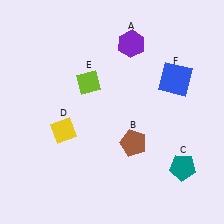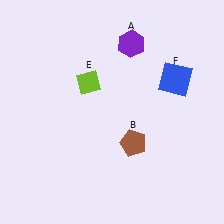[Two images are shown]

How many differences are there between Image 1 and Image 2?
There are 2 differences between the two images.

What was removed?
The teal pentagon (C), the yellow diamond (D) were removed in Image 2.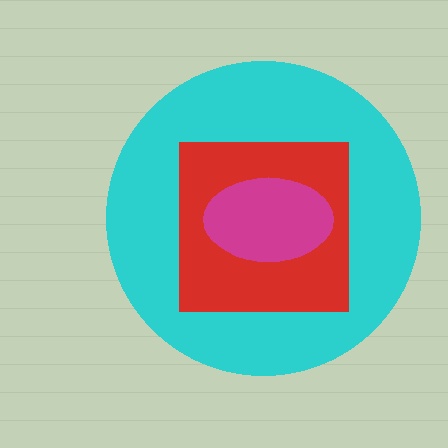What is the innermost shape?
The magenta ellipse.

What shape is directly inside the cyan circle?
The red square.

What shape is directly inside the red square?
The magenta ellipse.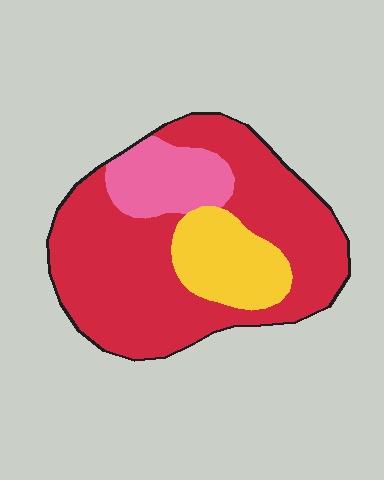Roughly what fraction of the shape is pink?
Pink covers about 15% of the shape.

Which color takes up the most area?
Red, at roughly 70%.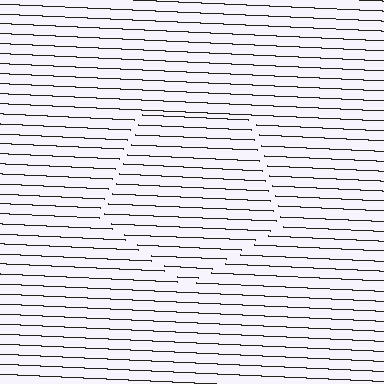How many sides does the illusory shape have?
5 sides — the line-ends trace a pentagon.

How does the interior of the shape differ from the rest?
The interior of the shape contains the same grating, shifted by half a period — the contour is defined by the phase discontinuity where line-ends from the inner and outer gratings abut.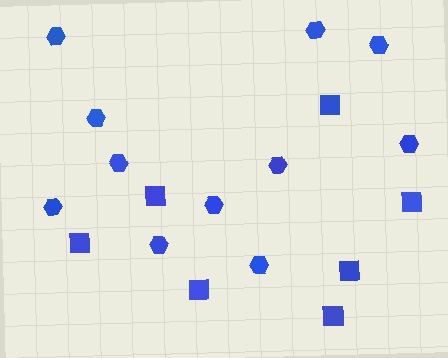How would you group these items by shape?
There are 2 groups: one group of hexagons (11) and one group of squares (7).